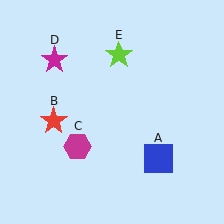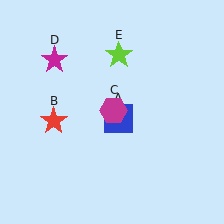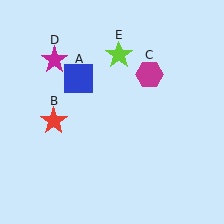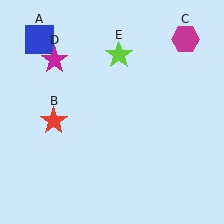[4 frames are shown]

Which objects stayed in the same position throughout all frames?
Red star (object B) and magenta star (object D) and lime star (object E) remained stationary.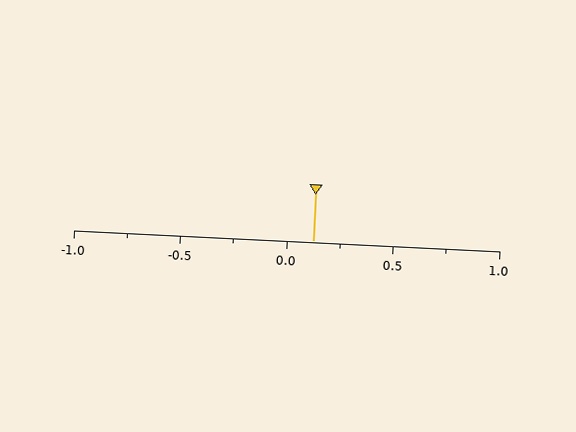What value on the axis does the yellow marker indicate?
The marker indicates approximately 0.12.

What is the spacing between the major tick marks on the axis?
The major ticks are spaced 0.5 apart.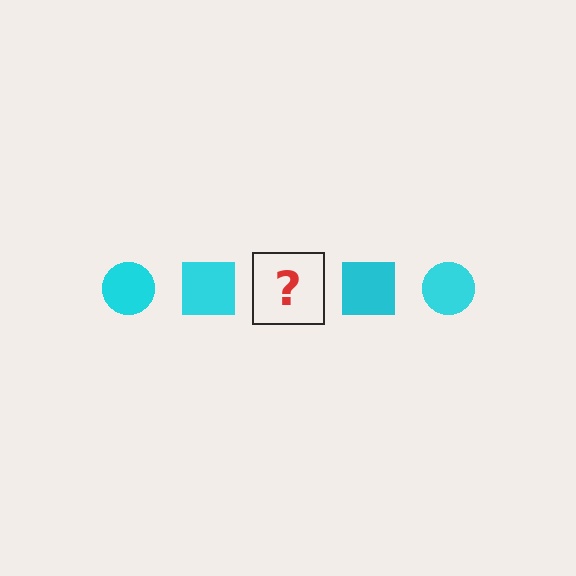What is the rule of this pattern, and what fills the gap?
The rule is that the pattern cycles through circle, square shapes in cyan. The gap should be filled with a cyan circle.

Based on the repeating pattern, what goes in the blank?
The blank should be a cyan circle.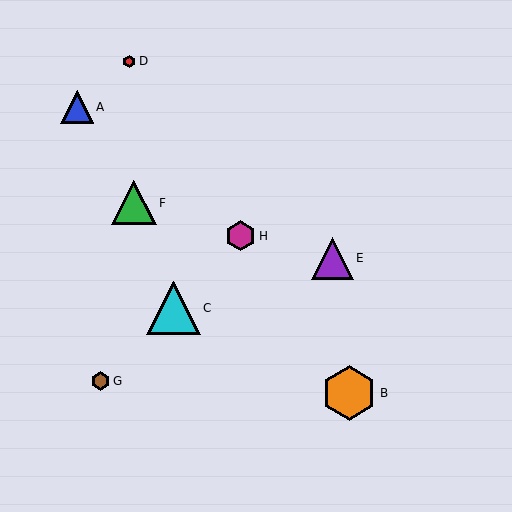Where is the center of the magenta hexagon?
The center of the magenta hexagon is at (241, 236).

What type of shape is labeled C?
Shape C is a cyan triangle.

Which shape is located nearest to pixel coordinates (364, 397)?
The orange hexagon (labeled B) at (349, 393) is nearest to that location.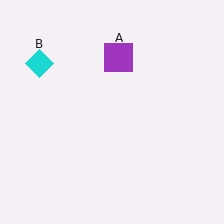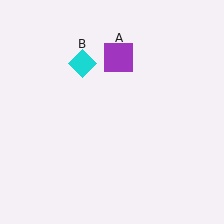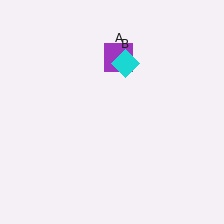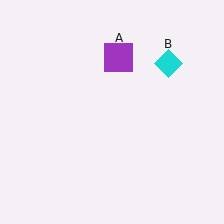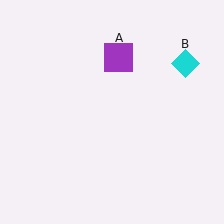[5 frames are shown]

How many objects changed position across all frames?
1 object changed position: cyan diamond (object B).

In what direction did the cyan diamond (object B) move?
The cyan diamond (object B) moved right.